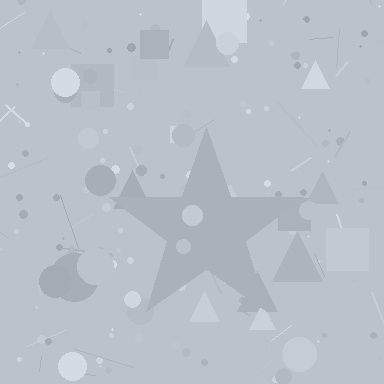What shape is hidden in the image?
A star is hidden in the image.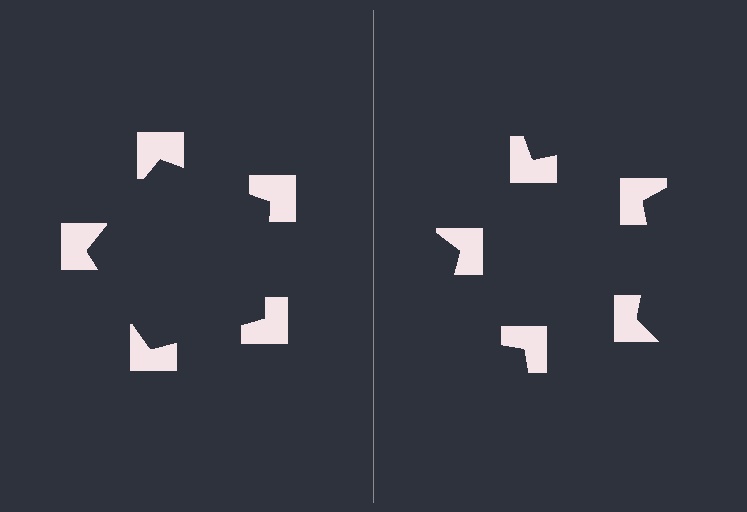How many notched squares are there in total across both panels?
10 — 5 on each side.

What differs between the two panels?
The notched squares are positioned identically on both sides; only the wedge orientations differ. On the left they align to a pentagon; on the right they are misaligned.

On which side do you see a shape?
An illusory pentagon appears on the left side. On the right side the wedge cuts are rotated, so no coherent shape forms.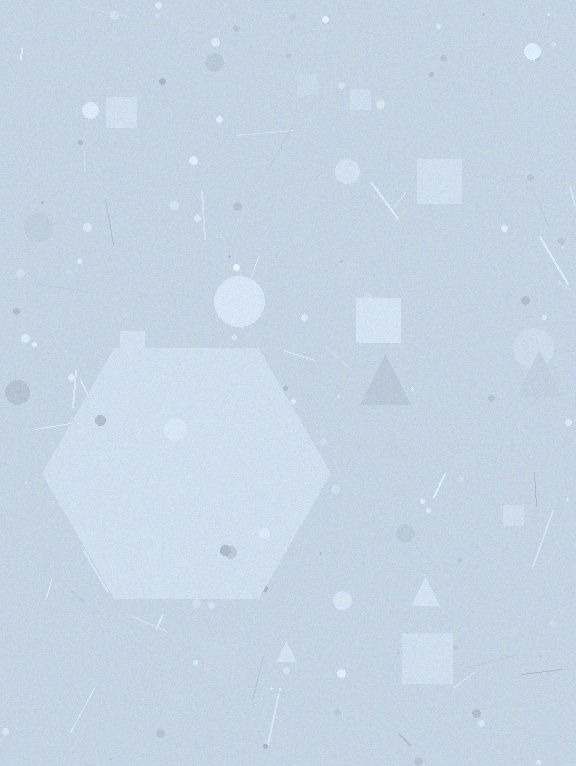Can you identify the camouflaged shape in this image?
The camouflaged shape is a hexagon.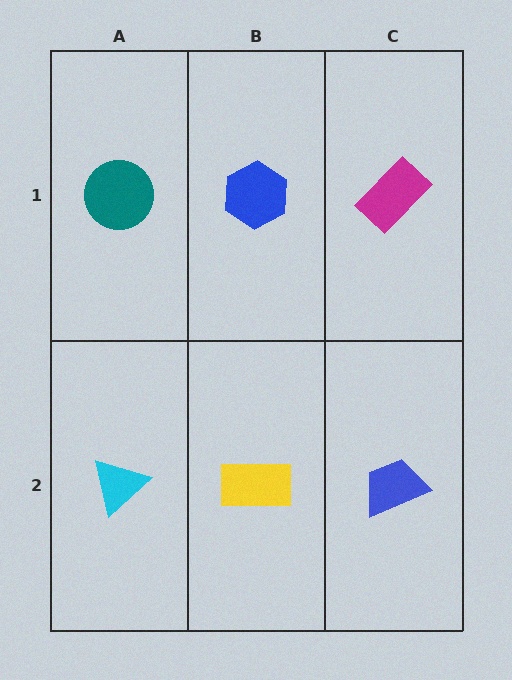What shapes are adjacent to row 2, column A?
A teal circle (row 1, column A), a yellow rectangle (row 2, column B).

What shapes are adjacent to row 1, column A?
A cyan triangle (row 2, column A), a blue hexagon (row 1, column B).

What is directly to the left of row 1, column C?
A blue hexagon.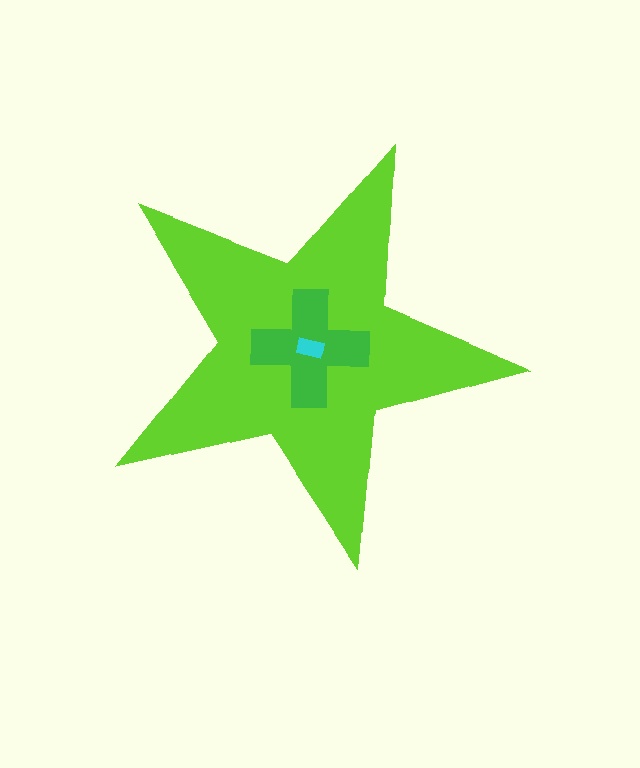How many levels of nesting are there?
3.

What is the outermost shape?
The lime star.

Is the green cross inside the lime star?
Yes.